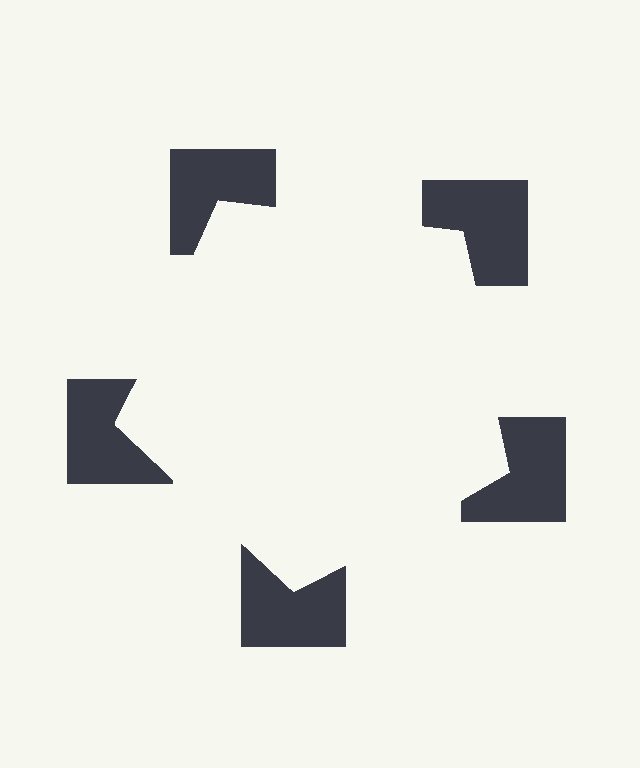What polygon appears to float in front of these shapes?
An illusory pentagon — its edges are inferred from the aligned wedge cuts in the notched squares, not physically drawn.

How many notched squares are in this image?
There are 5 — one at each vertex of the illusory pentagon.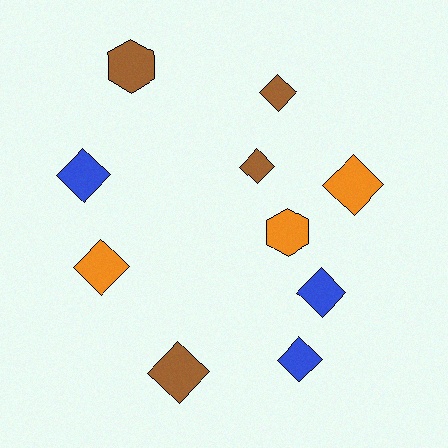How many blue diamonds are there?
There are 3 blue diamonds.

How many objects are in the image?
There are 10 objects.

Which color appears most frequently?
Brown, with 4 objects.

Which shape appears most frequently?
Diamond, with 8 objects.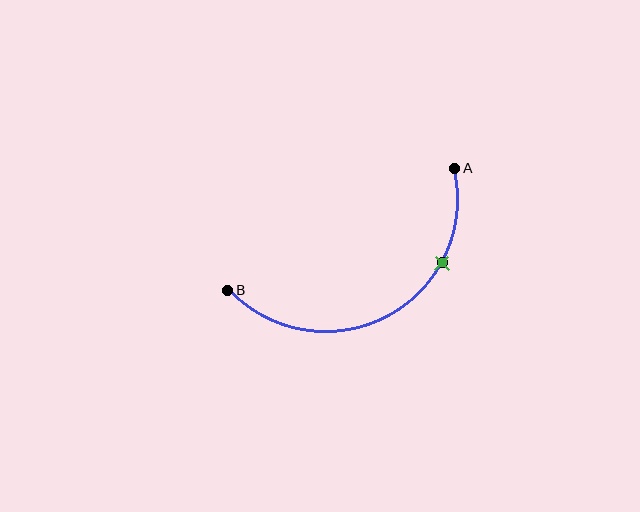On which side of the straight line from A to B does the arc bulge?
The arc bulges below the straight line connecting A and B.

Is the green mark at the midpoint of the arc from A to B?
No. The green mark lies on the arc but is closer to endpoint A. The arc midpoint would be at the point on the curve equidistant along the arc from both A and B.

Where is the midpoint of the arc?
The arc midpoint is the point on the curve farthest from the straight line joining A and B. It sits below that line.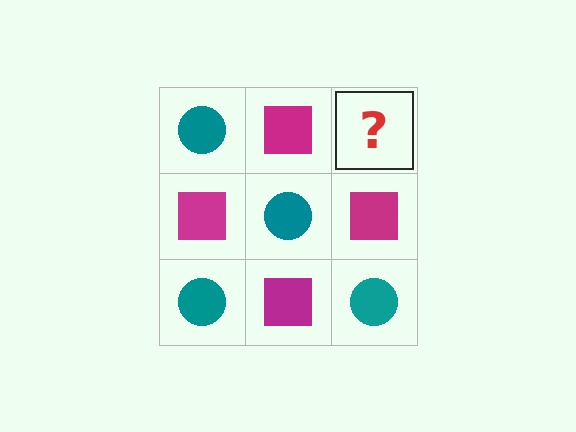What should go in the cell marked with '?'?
The missing cell should contain a teal circle.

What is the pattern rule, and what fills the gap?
The rule is that it alternates teal circle and magenta square in a checkerboard pattern. The gap should be filled with a teal circle.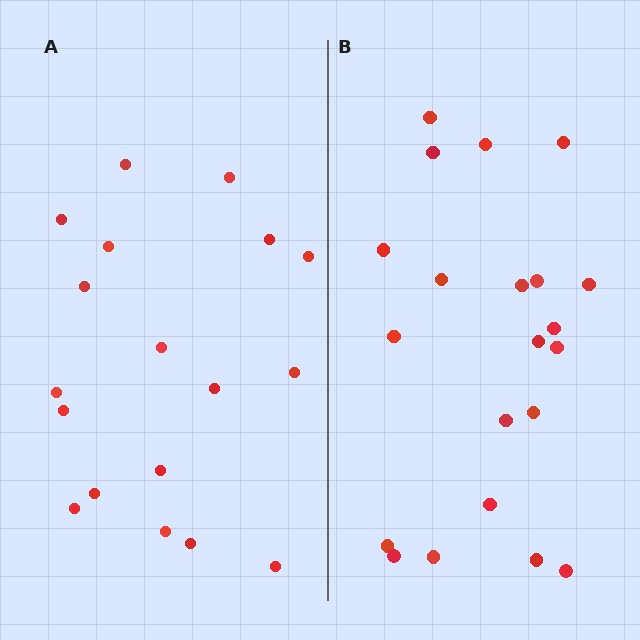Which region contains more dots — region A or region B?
Region B (the right region) has more dots.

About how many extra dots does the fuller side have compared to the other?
Region B has just a few more — roughly 2 or 3 more dots than region A.